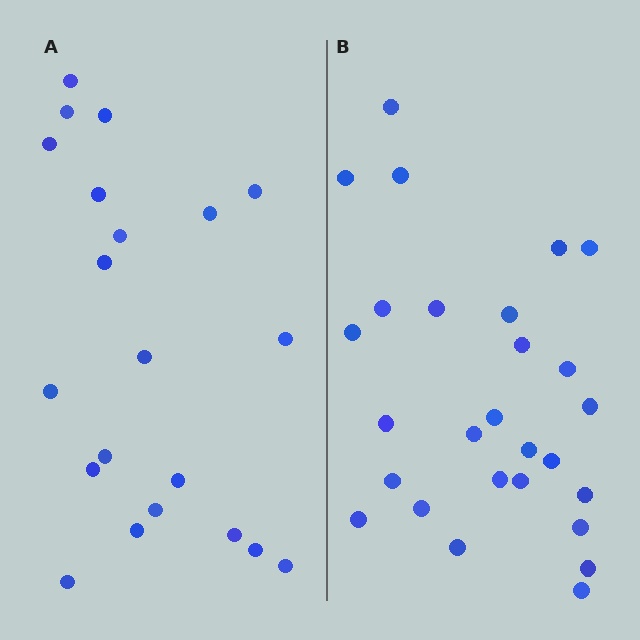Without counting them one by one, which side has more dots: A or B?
Region B (the right region) has more dots.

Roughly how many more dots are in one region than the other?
Region B has about 6 more dots than region A.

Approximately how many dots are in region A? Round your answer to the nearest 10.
About 20 dots. (The exact count is 21, which rounds to 20.)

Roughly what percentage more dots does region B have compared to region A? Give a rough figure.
About 30% more.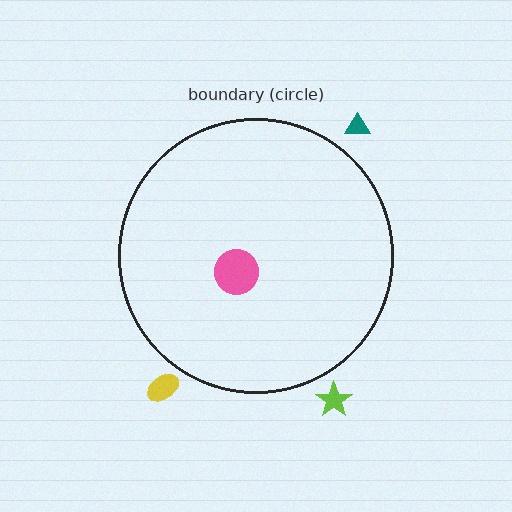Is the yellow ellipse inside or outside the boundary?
Outside.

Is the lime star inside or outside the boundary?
Outside.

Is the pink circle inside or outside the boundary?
Inside.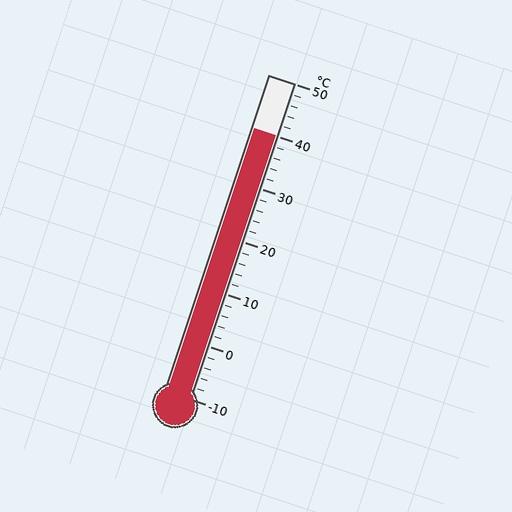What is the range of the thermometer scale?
The thermometer scale ranges from -10°C to 50°C.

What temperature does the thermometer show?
The thermometer shows approximately 40°C.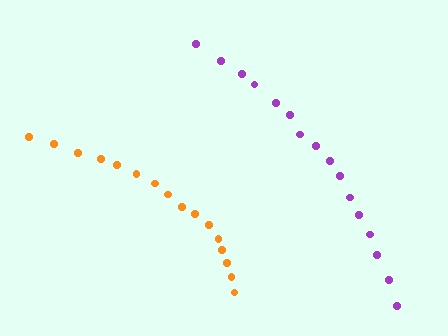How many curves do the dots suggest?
There are 2 distinct paths.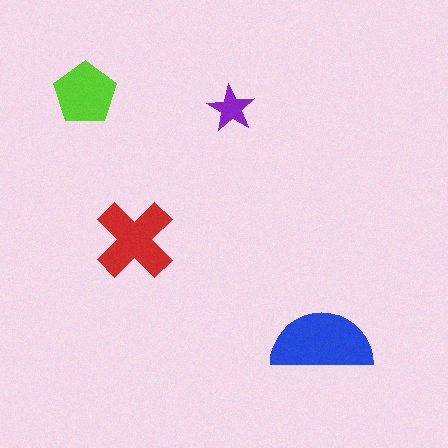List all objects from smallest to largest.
The purple star, the lime pentagon, the red cross, the blue semicircle.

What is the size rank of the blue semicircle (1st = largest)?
1st.